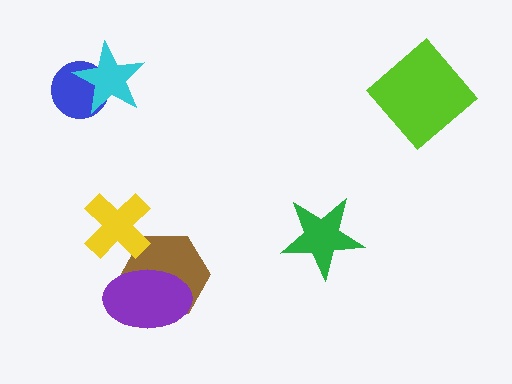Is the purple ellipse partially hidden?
No, no other shape covers it.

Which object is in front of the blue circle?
The cyan star is in front of the blue circle.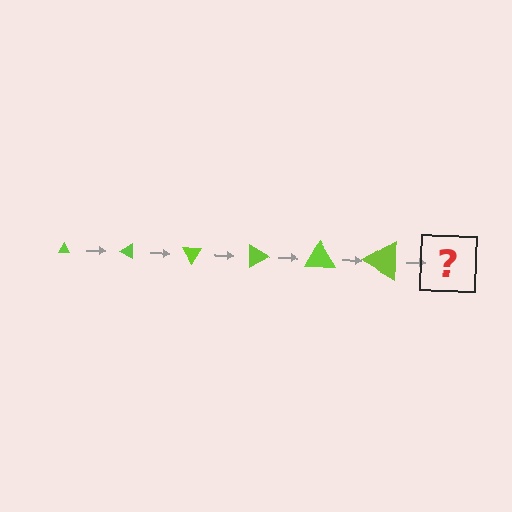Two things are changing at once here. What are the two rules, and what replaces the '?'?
The two rules are that the triangle grows larger each step and it rotates 30 degrees each step. The '?' should be a triangle, larger than the previous one and rotated 180 degrees from the start.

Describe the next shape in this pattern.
It should be a triangle, larger than the previous one and rotated 180 degrees from the start.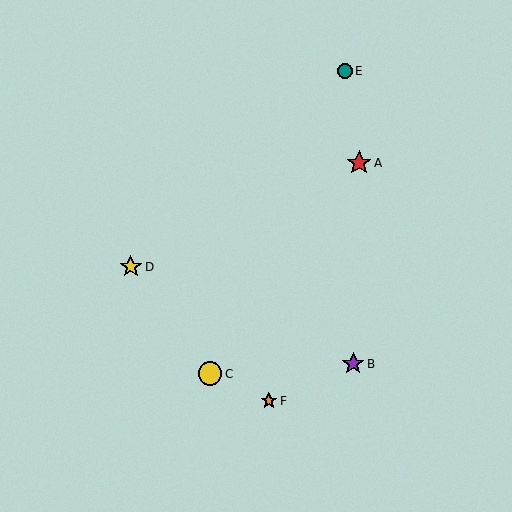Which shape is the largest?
The red star (labeled A) is the largest.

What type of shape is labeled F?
Shape F is an orange star.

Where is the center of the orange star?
The center of the orange star is at (269, 401).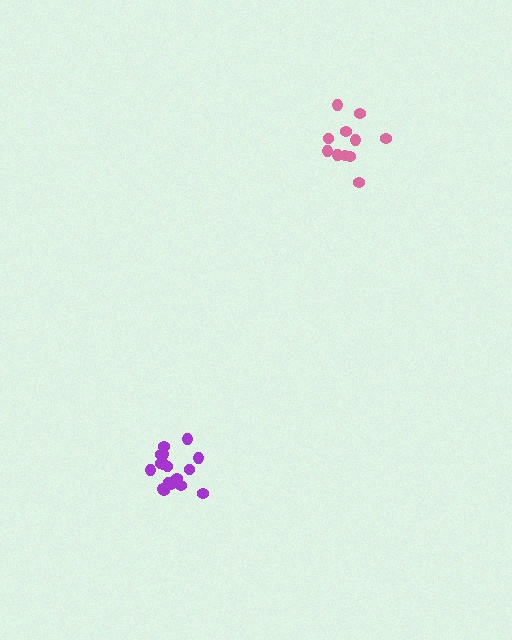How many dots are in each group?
Group 1: 17 dots, Group 2: 11 dots (28 total).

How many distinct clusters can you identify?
There are 2 distinct clusters.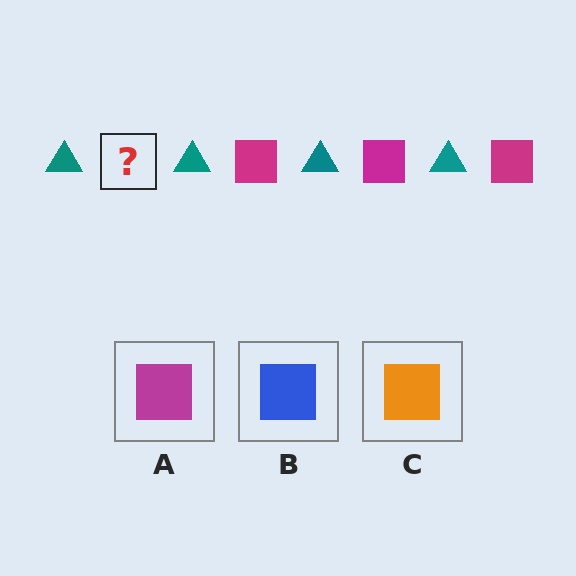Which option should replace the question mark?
Option A.